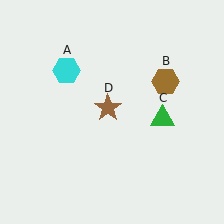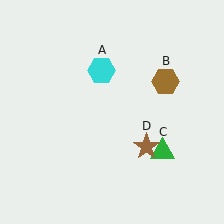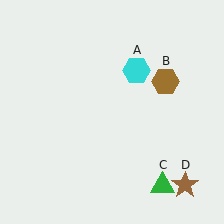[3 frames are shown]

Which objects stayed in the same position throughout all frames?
Brown hexagon (object B) remained stationary.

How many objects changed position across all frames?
3 objects changed position: cyan hexagon (object A), green triangle (object C), brown star (object D).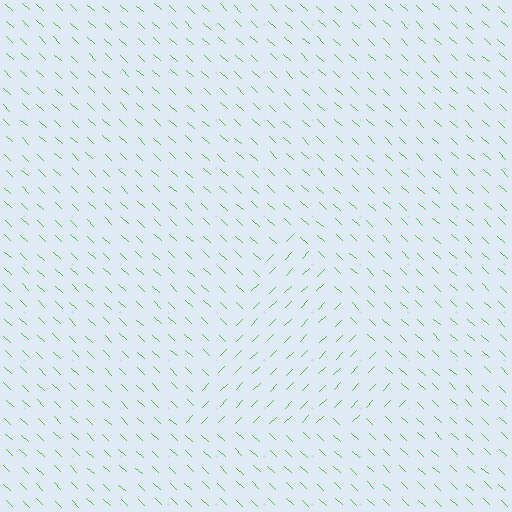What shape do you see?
I see a triangle.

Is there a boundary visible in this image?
Yes, there is a texture boundary formed by a change in line orientation.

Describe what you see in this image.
The image is filled with small lime line segments. A triangle region in the image has lines oriented differently from the surrounding lines, creating a visible texture boundary.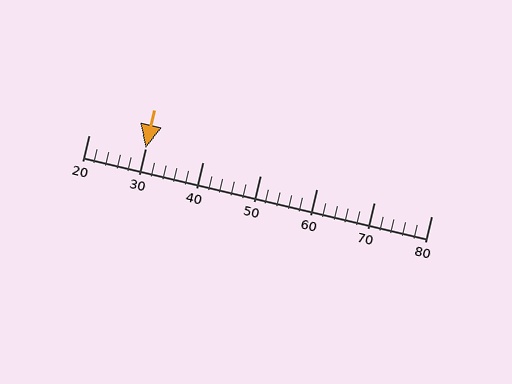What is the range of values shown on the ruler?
The ruler shows values from 20 to 80.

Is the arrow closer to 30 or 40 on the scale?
The arrow is closer to 30.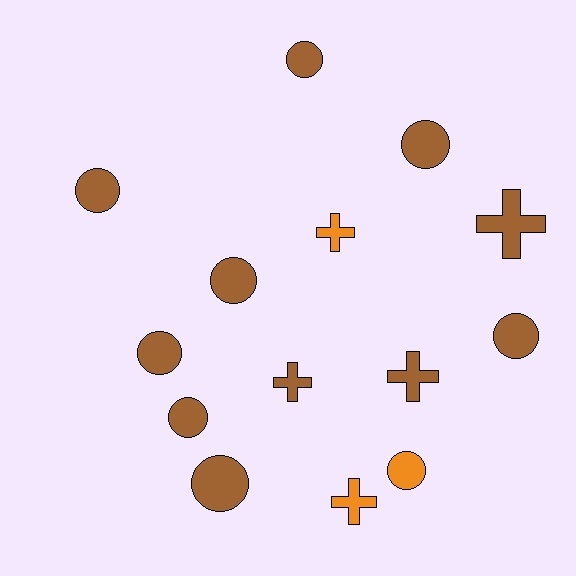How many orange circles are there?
There is 1 orange circle.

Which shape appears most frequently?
Circle, with 9 objects.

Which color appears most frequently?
Brown, with 11 objects.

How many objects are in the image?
There are 14 objects.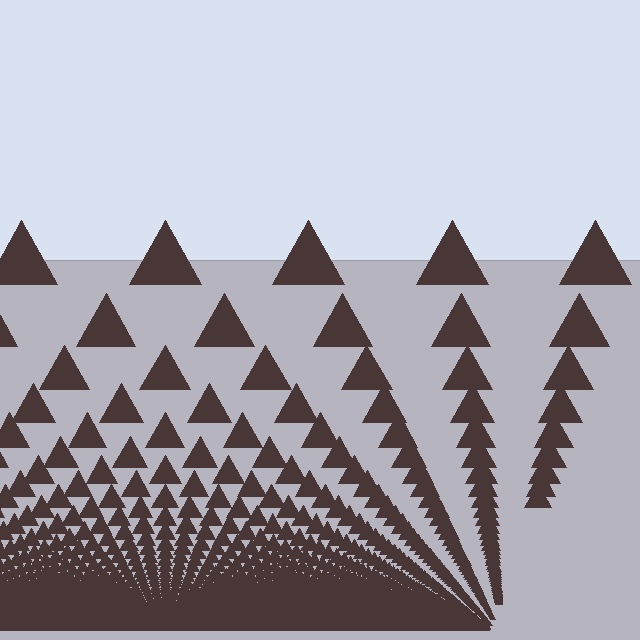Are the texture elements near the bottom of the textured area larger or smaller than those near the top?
Smaller. The gradient is inverted — elements near the bottom are smaller and denser.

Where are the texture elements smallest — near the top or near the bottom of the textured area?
Near the bottom.